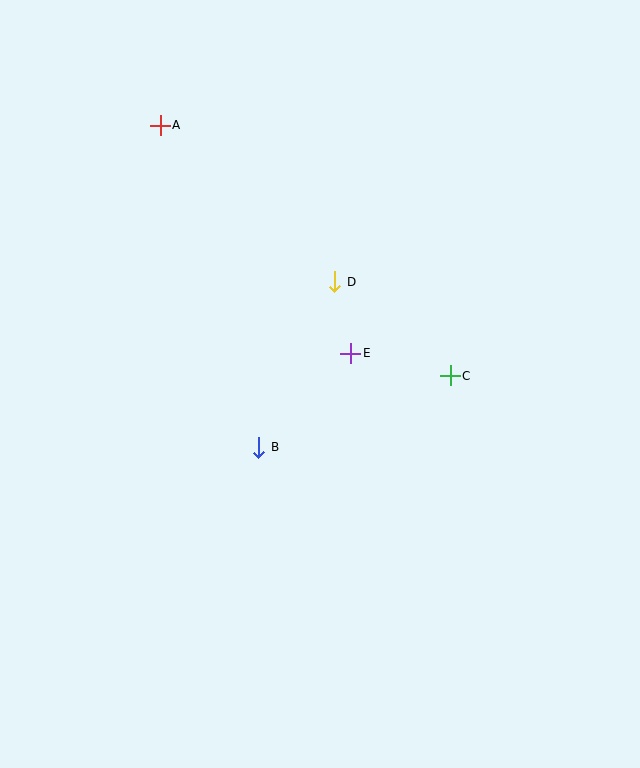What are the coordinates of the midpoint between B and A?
The midpoint between B and A is at (210, 286).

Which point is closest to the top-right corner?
Point D is closest to the top-right corner.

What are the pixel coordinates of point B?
Point B is at (259, 447).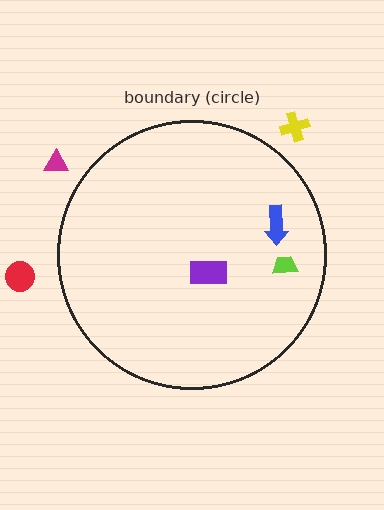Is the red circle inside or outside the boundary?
Outside.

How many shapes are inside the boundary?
3 inside, 3 outside.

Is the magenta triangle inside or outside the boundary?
Outside.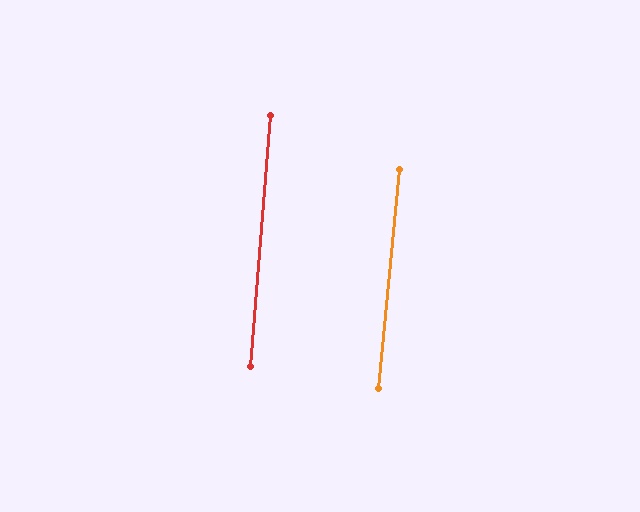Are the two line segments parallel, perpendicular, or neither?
Parallel — their directions differ by only 1.0°.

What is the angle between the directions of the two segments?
Approximately 1 degree.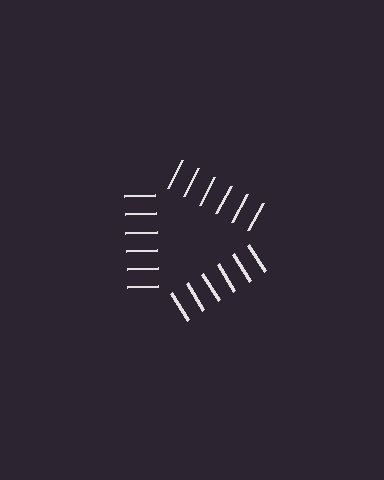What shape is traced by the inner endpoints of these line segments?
An illusory triangle — the line segments terminate on its edges but no continuous stroke is drawn.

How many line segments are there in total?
18 — 6 along each of the 3 edges.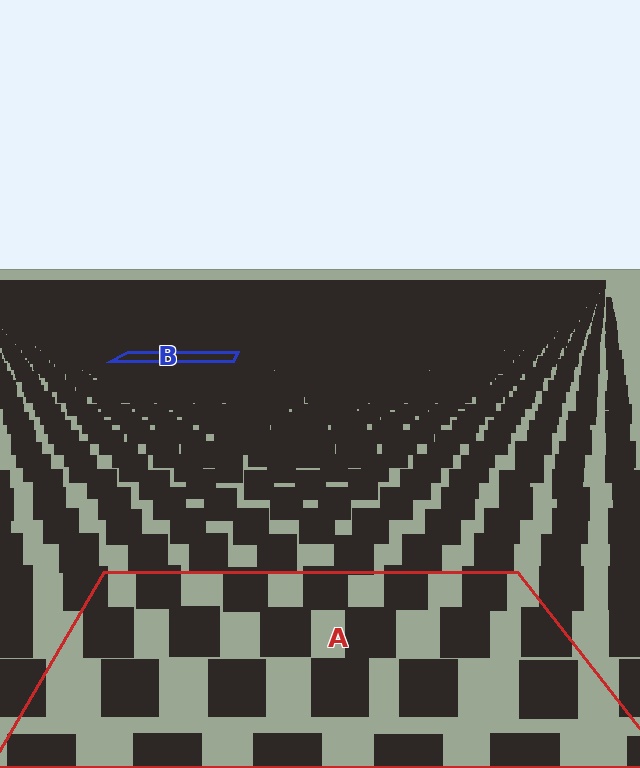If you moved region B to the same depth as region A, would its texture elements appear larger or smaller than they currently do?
They would appear larger. At a closer depth, the same texture elements are projected at a bigger on-screen size.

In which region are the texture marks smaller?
The texture marks are smaller in region B, because it is farther away.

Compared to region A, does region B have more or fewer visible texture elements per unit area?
Region B has more texture elements per unit area — they are packed more densely because it is farther away.